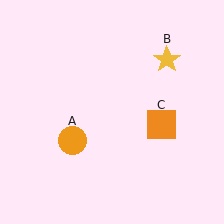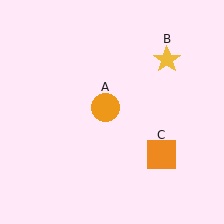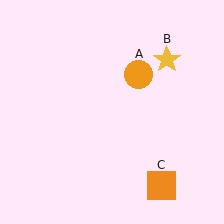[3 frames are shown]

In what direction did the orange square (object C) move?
The orange square (object C) moved down.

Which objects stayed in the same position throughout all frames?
Yellow star (object B) remained stationary.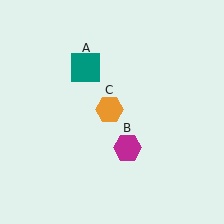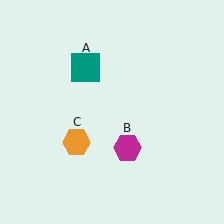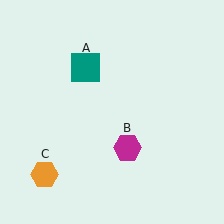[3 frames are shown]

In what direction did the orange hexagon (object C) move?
The orange hexagon (object C) moved down and to the left.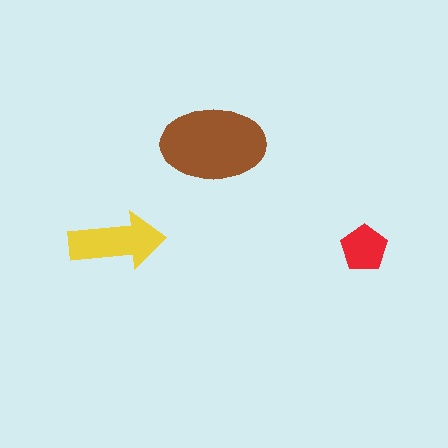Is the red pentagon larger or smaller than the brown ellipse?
Smaller.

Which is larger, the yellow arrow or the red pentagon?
The yellow arrow.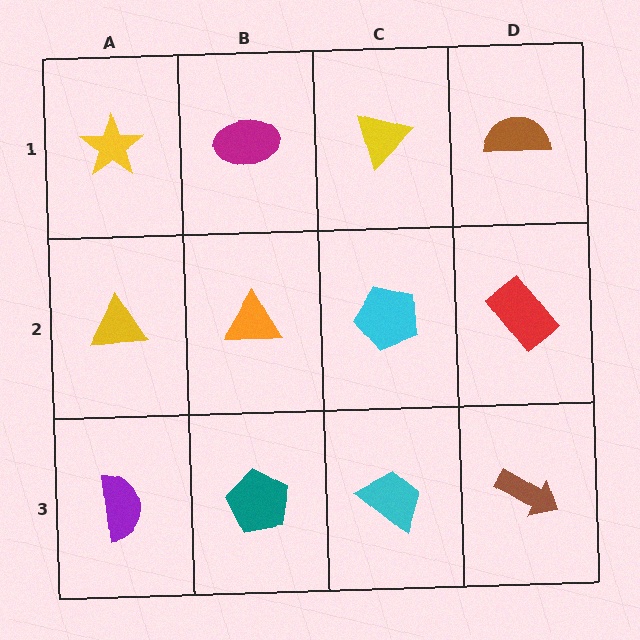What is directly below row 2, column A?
A purple semicircle.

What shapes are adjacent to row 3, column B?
An orange triangle (row 2, column B), a purple semicircle (row 3, column A), a cyan trapezoid (row 3, column C).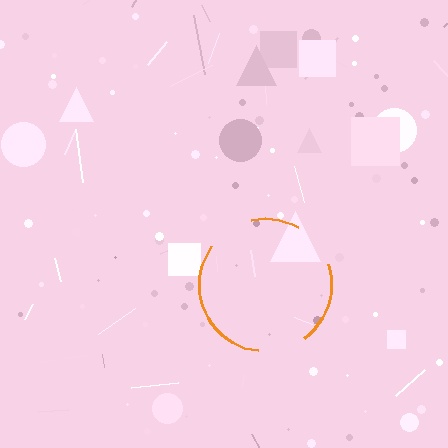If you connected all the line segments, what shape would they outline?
They would outline a circle.